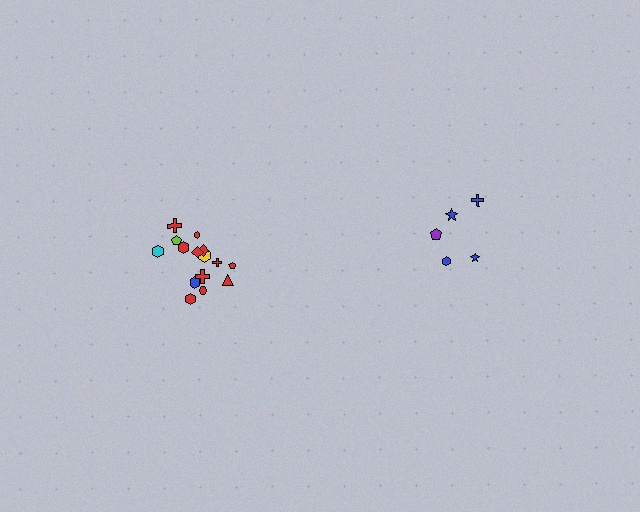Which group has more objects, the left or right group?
The left group.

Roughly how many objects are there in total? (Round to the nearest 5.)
Roughly 20 objects in total.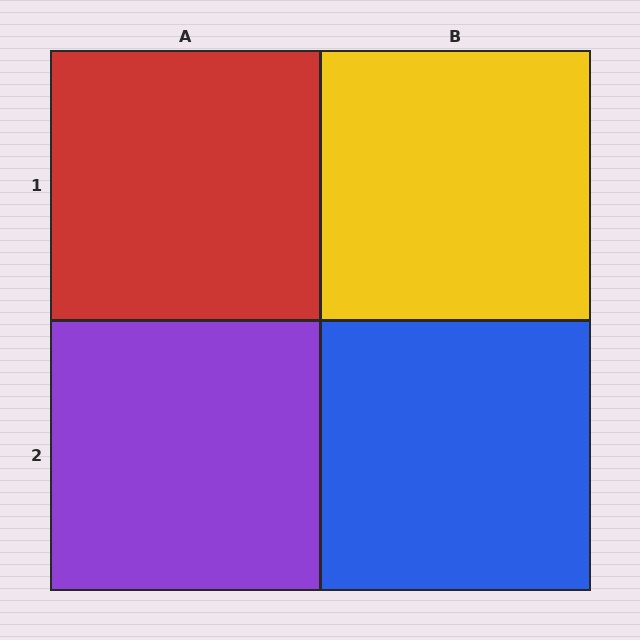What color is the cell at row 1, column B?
Yellow.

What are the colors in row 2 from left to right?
Purple, blue.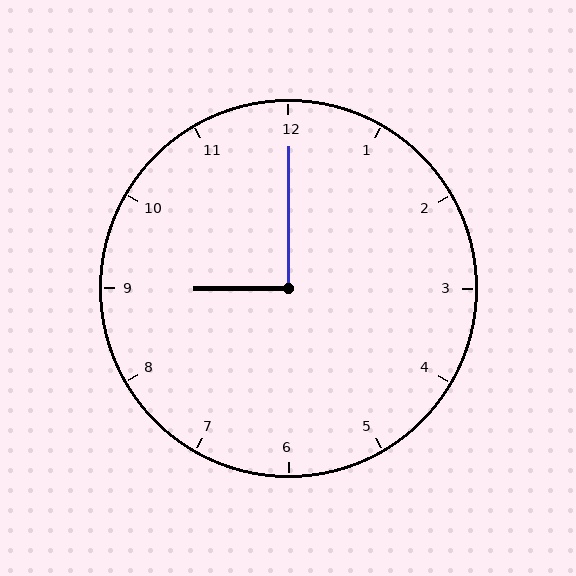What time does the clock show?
9:00.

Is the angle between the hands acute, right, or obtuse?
It is right.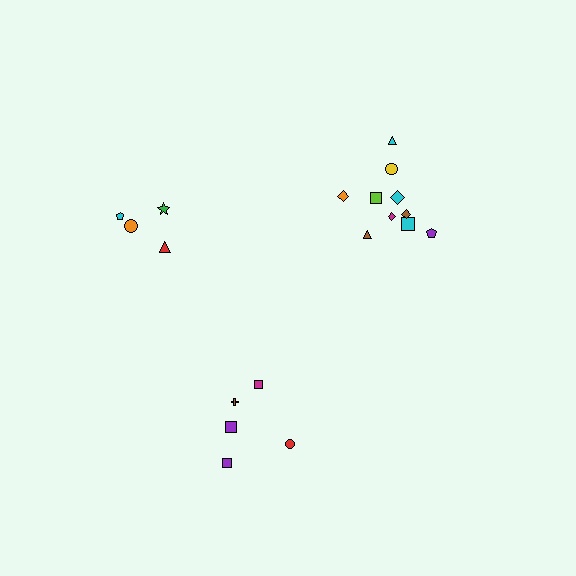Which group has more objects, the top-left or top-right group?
The top-right group.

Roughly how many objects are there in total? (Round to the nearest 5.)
Roughly 20 objects in total.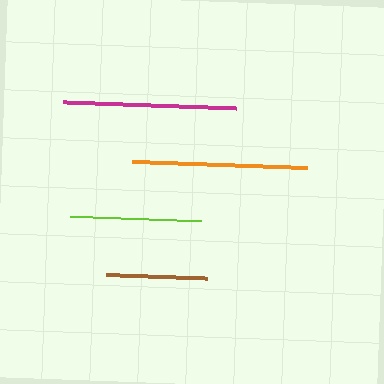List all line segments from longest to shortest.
From longest to shortest: orange, magenta, lime, brown.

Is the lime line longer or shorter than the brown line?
The lime line is longer than the brown line.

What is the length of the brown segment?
The brown segment is approximately 102 pixels long.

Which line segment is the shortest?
The brown line is the shortest at approximately 102 pixels.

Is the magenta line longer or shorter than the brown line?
The magenta line is longer than the brown line.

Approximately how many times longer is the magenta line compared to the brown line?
The magenta line is approximately 1.7 times the length of the brown line.